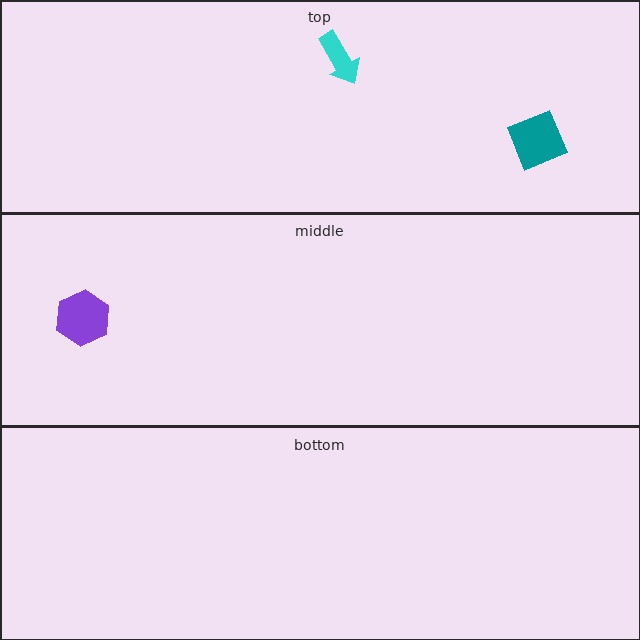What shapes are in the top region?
The teal square, the cyan arrow.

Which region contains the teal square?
The top region.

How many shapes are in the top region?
2.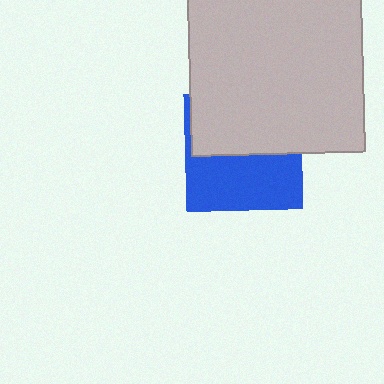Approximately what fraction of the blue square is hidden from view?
Roughly 51% of the blue square is hidden behind the light gray square.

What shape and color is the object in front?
The object in front is a light gray square.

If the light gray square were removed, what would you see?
You would see the complete blue square.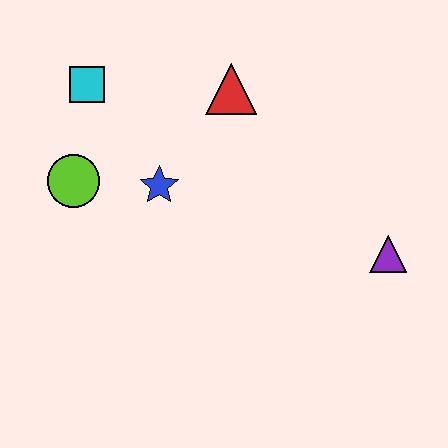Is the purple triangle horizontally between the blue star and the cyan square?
No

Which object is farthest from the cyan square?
The purple triangle is farthest from the cyan square.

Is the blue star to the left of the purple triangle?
Yes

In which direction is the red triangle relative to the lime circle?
The red triangle is to the right of the lime circle.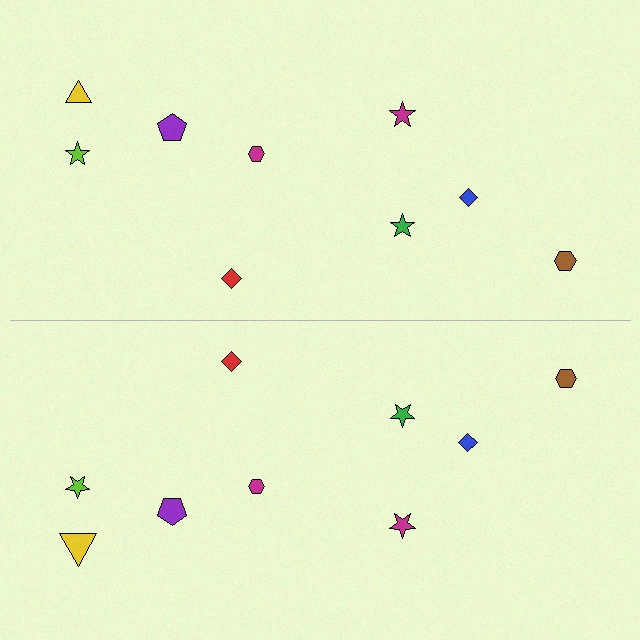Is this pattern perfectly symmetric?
No, the pattern is not perfectly symmetric. The yellow triangle on the bottom side has a different size than its mirror counterpart.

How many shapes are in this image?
There are 18 shapes in this image.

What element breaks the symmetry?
The yellow triangle on the bottom side has a different size than its mirror counterpart.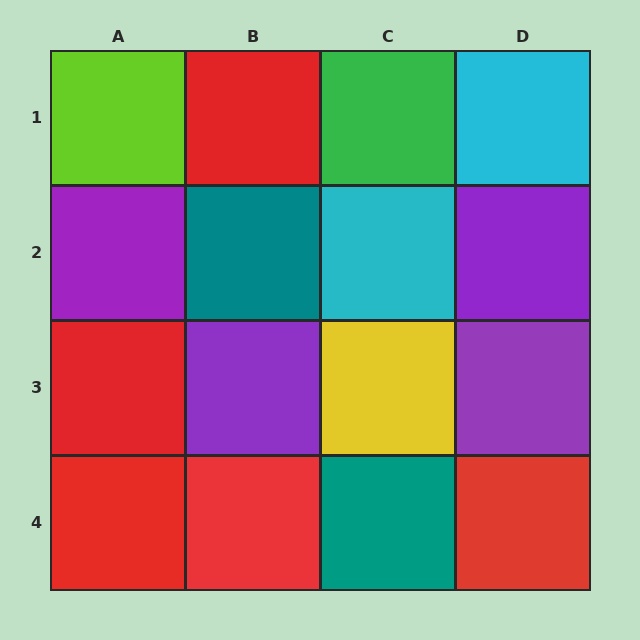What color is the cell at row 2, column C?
Cyan.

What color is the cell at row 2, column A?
Purple.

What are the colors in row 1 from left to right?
Lime, red, green, cyan.